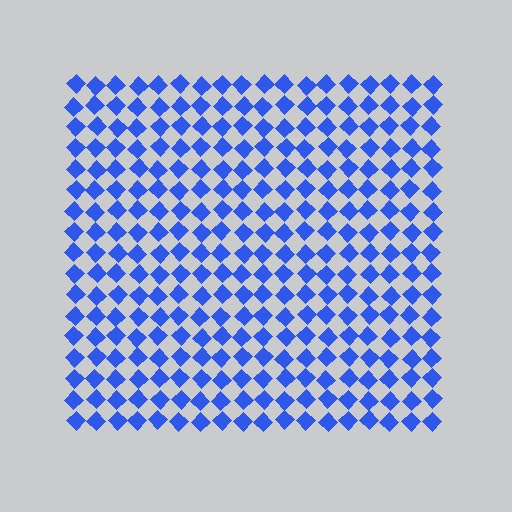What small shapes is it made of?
It is made of small diamonds.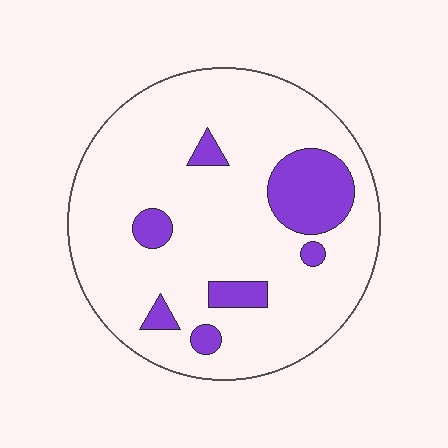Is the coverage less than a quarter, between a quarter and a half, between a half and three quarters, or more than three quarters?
Less than a quarter.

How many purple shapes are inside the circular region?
7.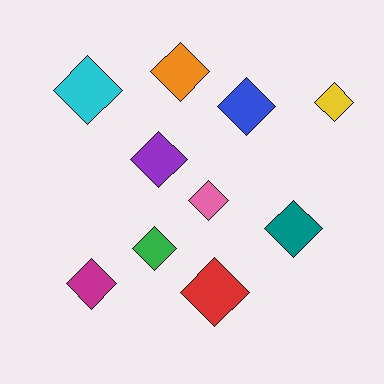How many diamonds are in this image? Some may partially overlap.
There are 10 diamonds.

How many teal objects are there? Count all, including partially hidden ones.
There is 1 teal object.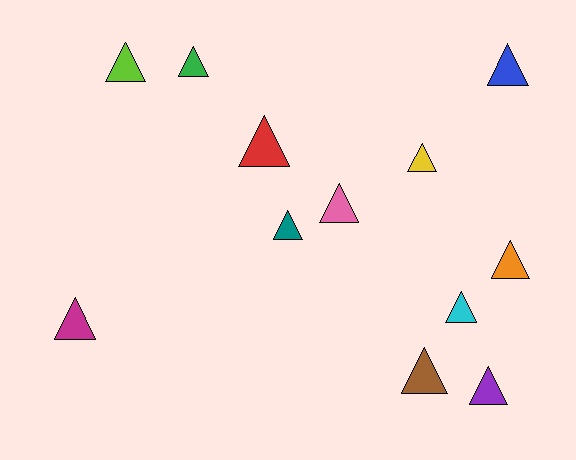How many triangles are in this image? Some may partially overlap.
There are 12 triangles.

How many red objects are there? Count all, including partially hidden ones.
There is 1 red object.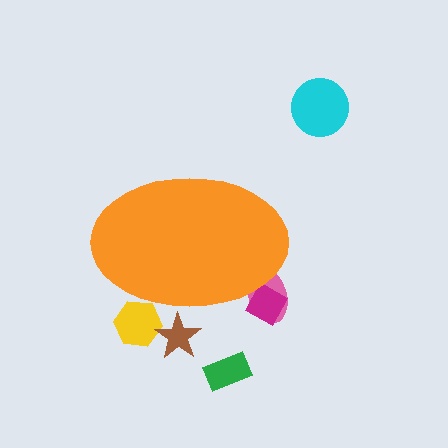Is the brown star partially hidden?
Yes, the brown star is partially hidden behind the orange ellipse.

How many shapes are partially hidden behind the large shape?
4 shapes are partially hidden.